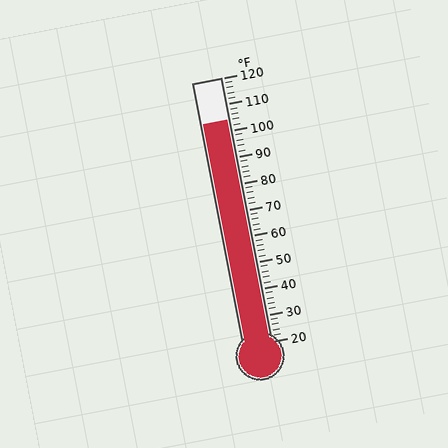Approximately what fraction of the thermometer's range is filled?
The thermometer is filled to approximately 85% of its range.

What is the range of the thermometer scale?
The thermometer scale ranges from 20°F to 120°F.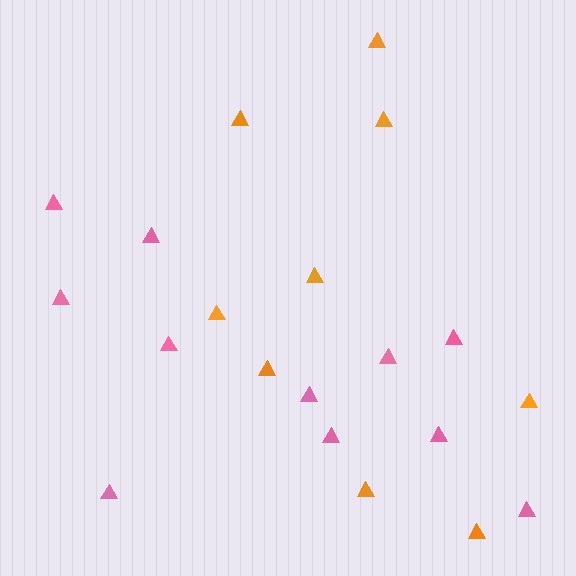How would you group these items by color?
There are 2 groups: one group of orange triangles (9) and one group of pink triangles (11).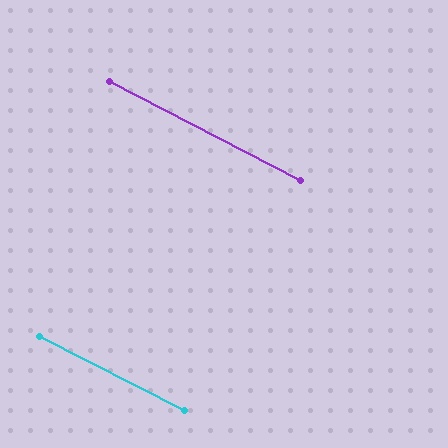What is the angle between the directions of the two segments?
Approximately 0 degrees.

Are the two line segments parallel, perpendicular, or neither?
Parallel — their directions differ by only 0.4°.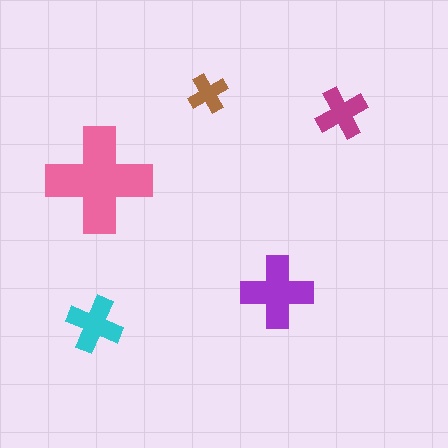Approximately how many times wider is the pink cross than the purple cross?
About 1.5 times wider.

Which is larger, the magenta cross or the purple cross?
The purple one.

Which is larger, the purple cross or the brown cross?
The purple one.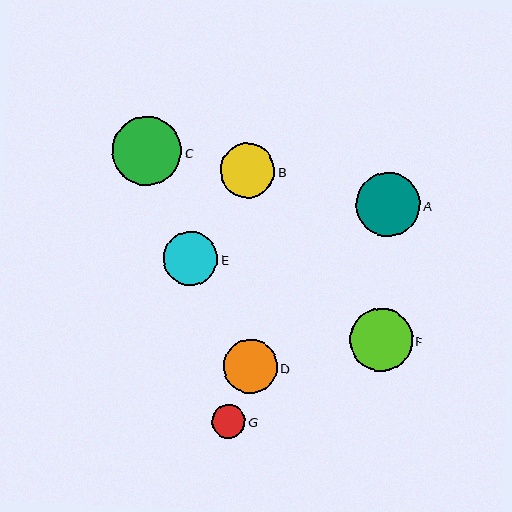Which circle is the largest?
Circle C is the largest with a size of approximately 69 pixels.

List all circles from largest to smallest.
From largest to smallest: C, A, F, B, E, D, G.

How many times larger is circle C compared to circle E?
Circle C is approximately 1.3 times the size of circle E.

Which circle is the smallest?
Circle G is the smallest with a size of approximately 34 pixels.